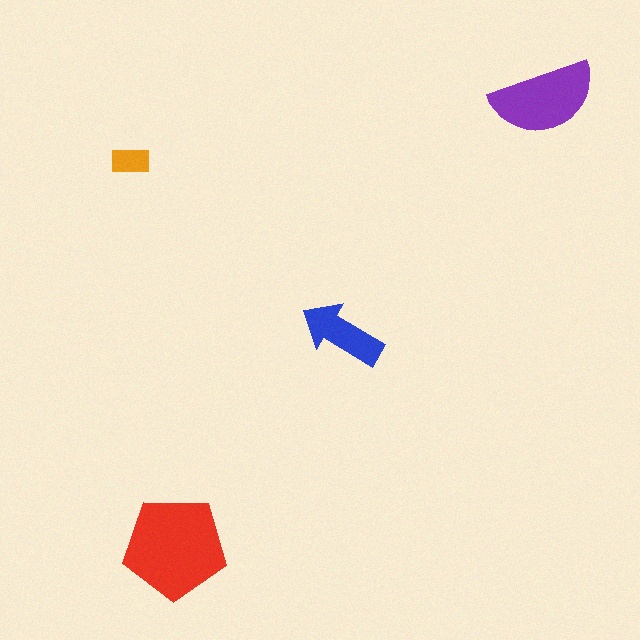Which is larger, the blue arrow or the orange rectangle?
The blue arrow.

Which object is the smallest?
The orange rectangle.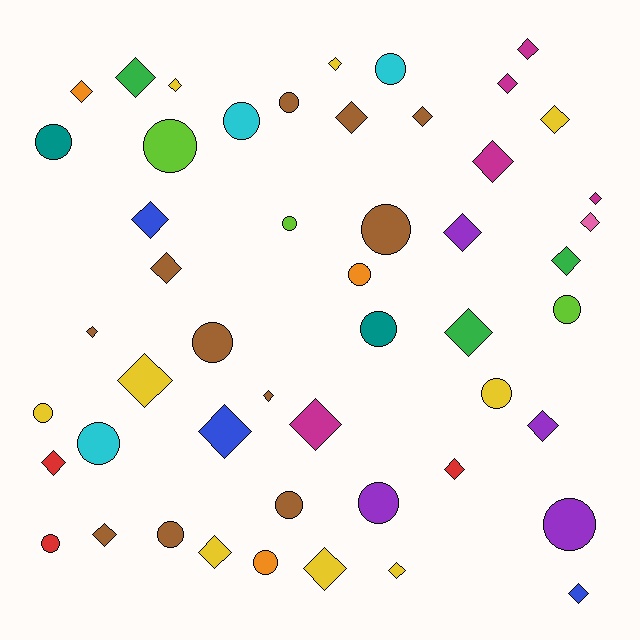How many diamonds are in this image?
There are 30 diamonds.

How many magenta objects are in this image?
There are 5 magenta objects.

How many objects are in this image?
There are 50 objects.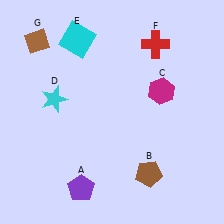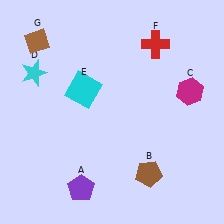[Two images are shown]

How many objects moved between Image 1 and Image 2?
3 objects moved between the two images.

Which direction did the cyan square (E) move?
The cyan square (E) moved down.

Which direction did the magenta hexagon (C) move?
The magenta hexagon (C) moved right.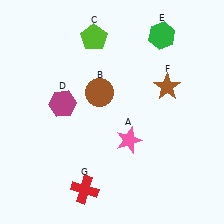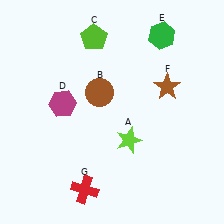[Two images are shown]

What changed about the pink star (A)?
In Image 1, A is pink. In Image 2, it changed to lime.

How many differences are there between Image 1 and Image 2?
There is 1 difference between the two images.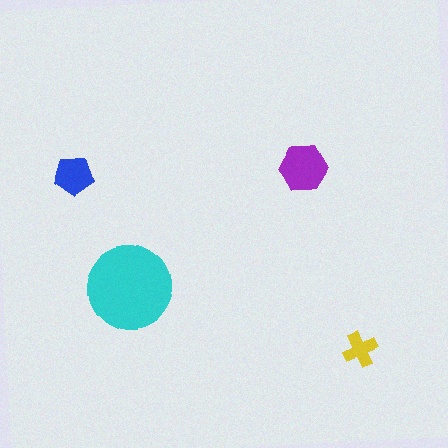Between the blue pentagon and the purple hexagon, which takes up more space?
The purple hexagon.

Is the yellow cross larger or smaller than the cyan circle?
Smaller.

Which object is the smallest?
The yellow cross.